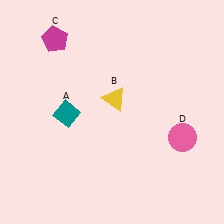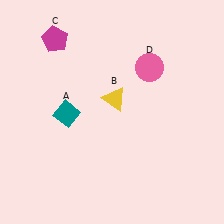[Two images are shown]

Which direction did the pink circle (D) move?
The pink circle (D) moved up.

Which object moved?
The pink circle (D) moved up.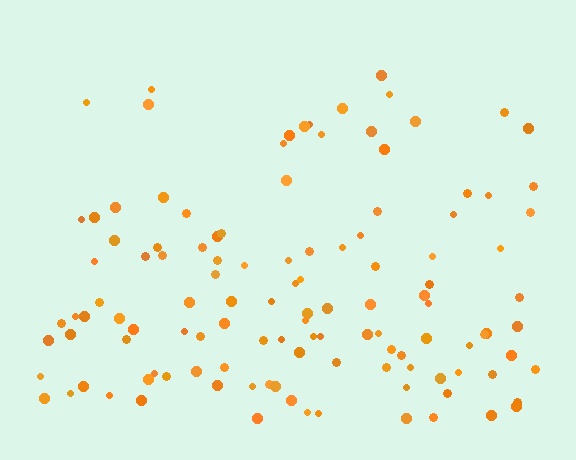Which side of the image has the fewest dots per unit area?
The top.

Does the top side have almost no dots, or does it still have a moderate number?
Still a moderate number, just noticeably fewer than the bottom.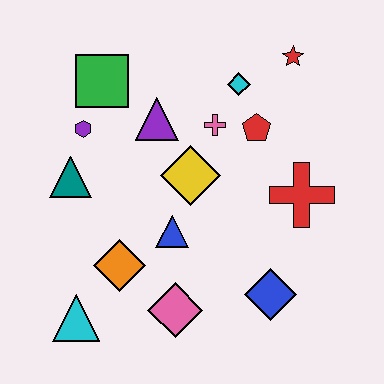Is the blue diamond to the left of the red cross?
Yes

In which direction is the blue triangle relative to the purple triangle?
The blue triangle is below the purple triangle.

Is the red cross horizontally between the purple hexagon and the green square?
No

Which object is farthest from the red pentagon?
The cyan triangle is farthest from the red pentagon.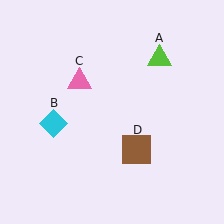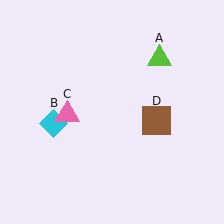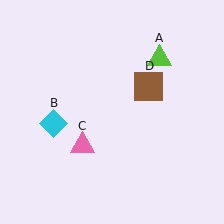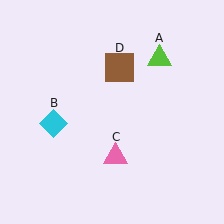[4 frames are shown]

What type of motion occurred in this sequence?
The pink triangle (object C), brown square (object D) rotated counterclockwise around the center of the scene.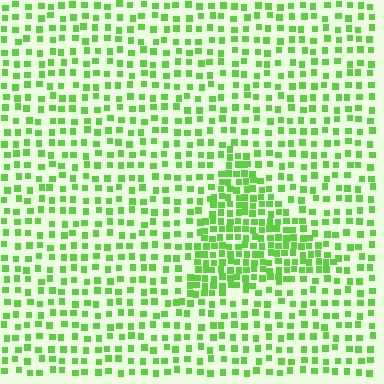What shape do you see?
I see a triangle.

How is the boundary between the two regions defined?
The boundary is defined by a change in element density (approximately 2.0x ratio). All elements are the same color, size, and shape.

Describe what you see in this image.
The image contains small lime elements arranged at two different densities. A triangle-shaped region is visible where the elements are more densely packed than the surrounding area.